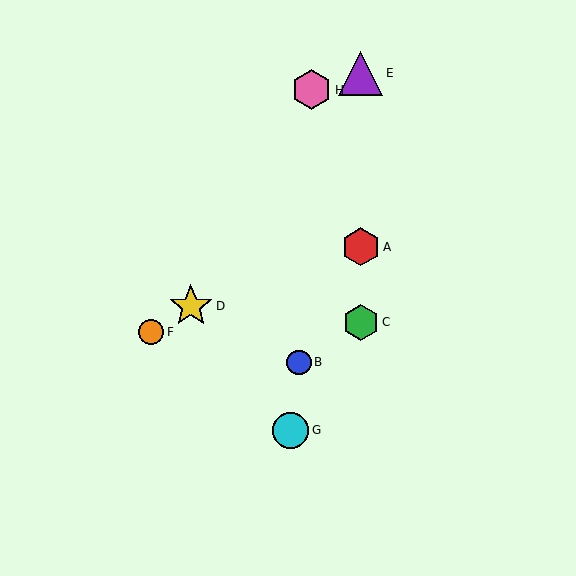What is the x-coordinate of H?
Object H is at x≈312.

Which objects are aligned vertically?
Objects A, C, E are aligned vertically.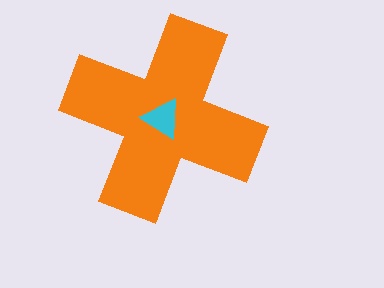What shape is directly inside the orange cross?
The cyan triangle.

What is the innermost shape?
The cyan triangle.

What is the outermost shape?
The orange cross.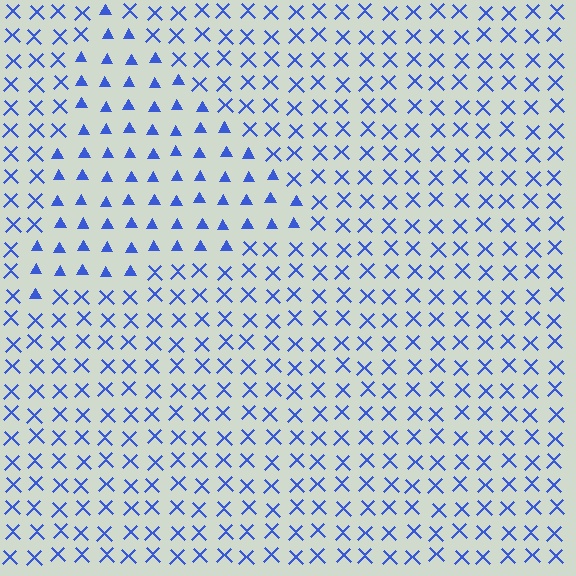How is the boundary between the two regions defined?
The boundary is defined by a change in element shape: triangles inside vs. X marks outside. All elements share the same color and spacing.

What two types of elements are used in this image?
The image uses triangles inside the triangle region and X marks outside it.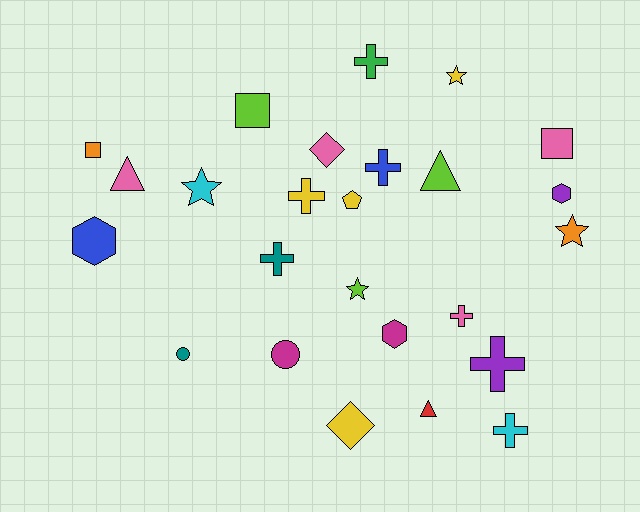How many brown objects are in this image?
There are no brown objects.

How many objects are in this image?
There are 25 objects.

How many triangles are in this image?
There are 3 triangles.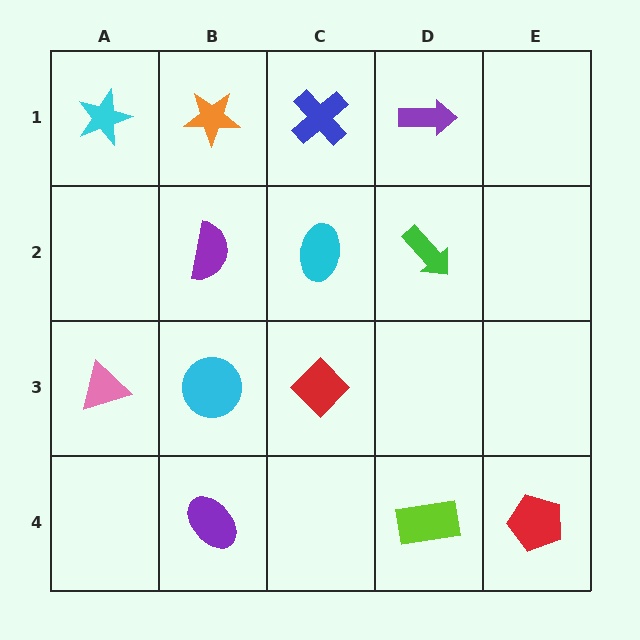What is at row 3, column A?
A pink triangle.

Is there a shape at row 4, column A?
No, that cell is empty.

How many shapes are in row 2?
3 shapes.